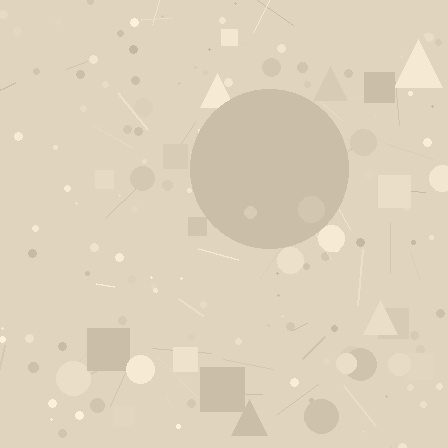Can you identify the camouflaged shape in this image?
The camouflaged shape is a circle.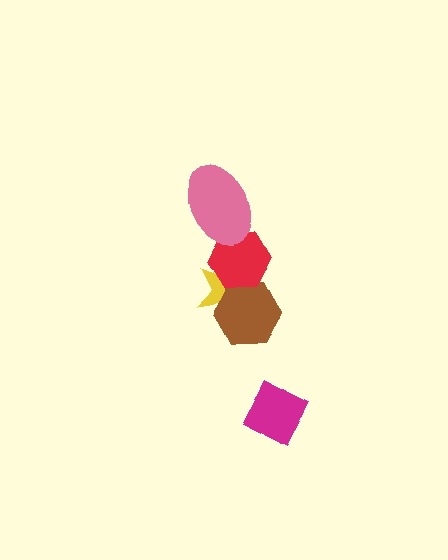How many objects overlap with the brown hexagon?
2 objects overlap with the brown hexagon.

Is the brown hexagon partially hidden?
Yes, it is partially covered by another shape.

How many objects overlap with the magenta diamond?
0 objects overlap with the magenta diamond.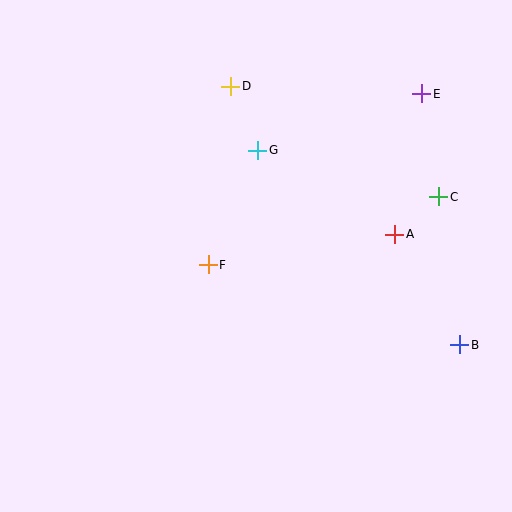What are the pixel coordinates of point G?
Point G is at (258, 150).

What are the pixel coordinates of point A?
Point A is at (395, 234).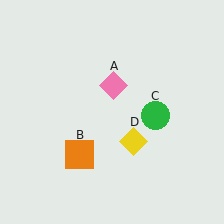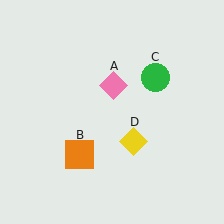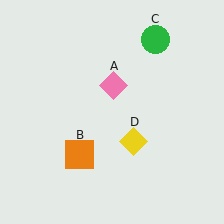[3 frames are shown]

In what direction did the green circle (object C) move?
The green circle (object C) moved up.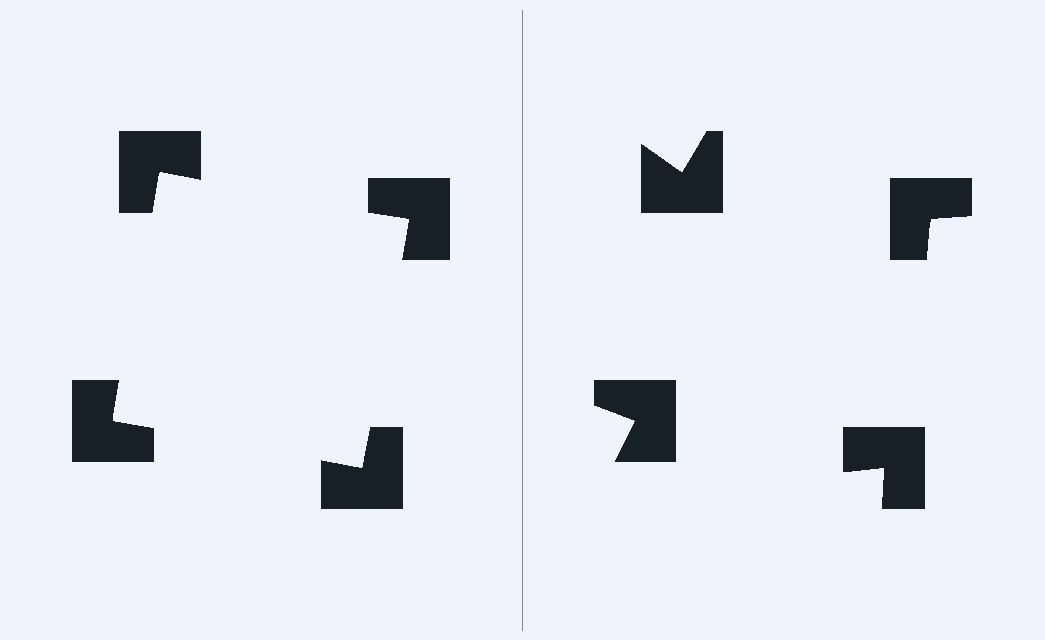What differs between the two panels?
The notched squares are positioned identically on both sides; only the wedge orientations differ. On the left they align to a square; on the right they are misaligned.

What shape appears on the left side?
An illusory square.